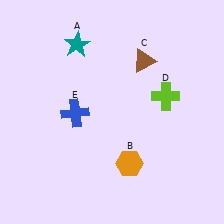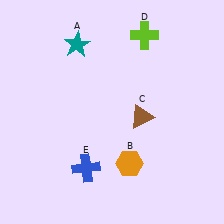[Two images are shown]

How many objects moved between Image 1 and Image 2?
3 objects moved between the two images.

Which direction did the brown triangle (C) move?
The brown triangle (C) moved down.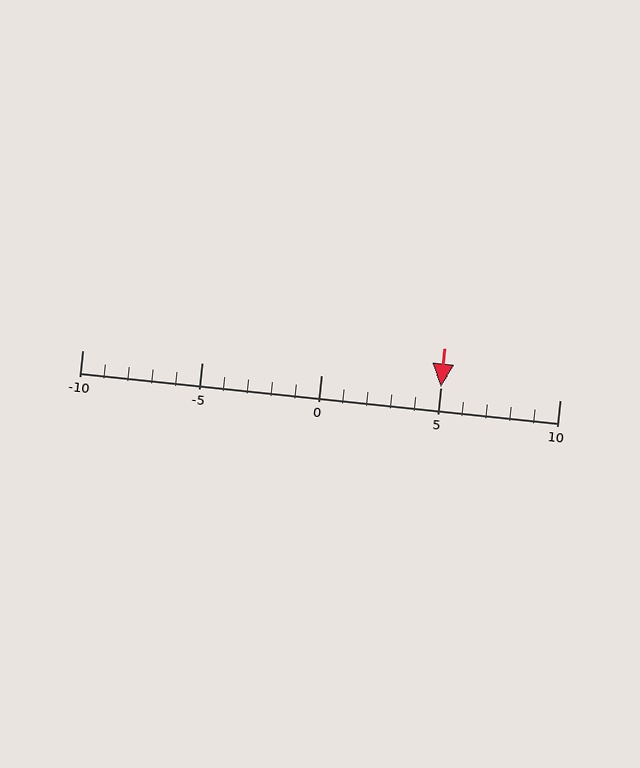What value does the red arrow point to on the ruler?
The red arrow points to approximately 5.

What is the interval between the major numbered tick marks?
The major tick marks are spaced 5 units apart.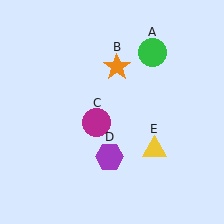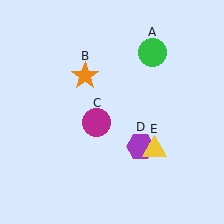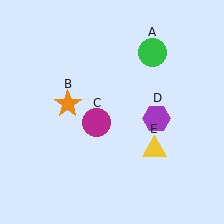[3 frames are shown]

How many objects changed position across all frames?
2 objects changed position: orange star (object B), purple hexagon (object D).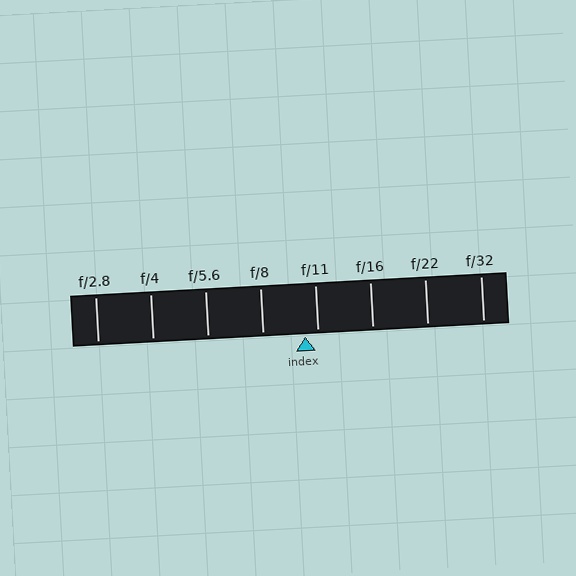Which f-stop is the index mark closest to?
The index mark is closest to f/11.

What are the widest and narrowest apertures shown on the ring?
The widest aperture shown is f/2.8 and the narrowest is f/32.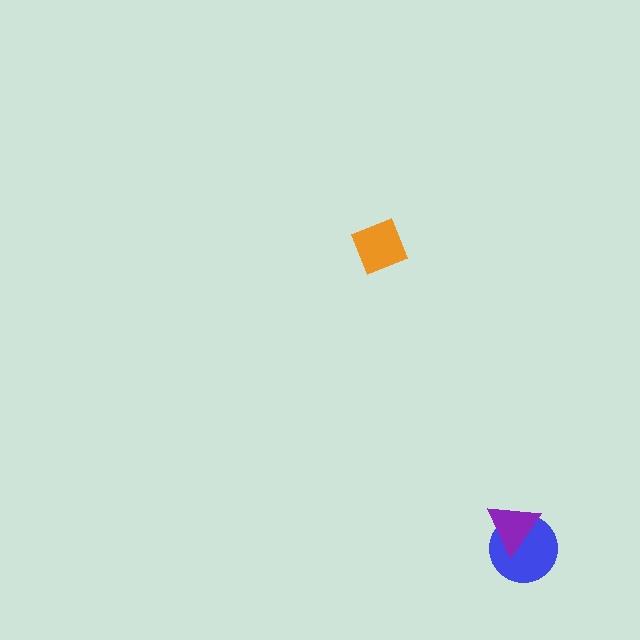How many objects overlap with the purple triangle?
1 object overlaps with the purple triangle.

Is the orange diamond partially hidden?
No, no other shape covers it.